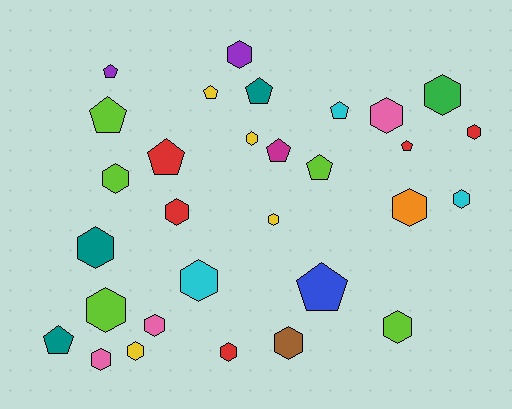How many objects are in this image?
There are 30 objects.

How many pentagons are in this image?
There are 11 pentagons.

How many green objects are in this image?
There is 1 green object.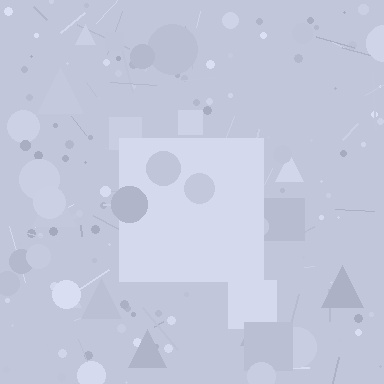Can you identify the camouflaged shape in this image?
The camouflaged shape is a square.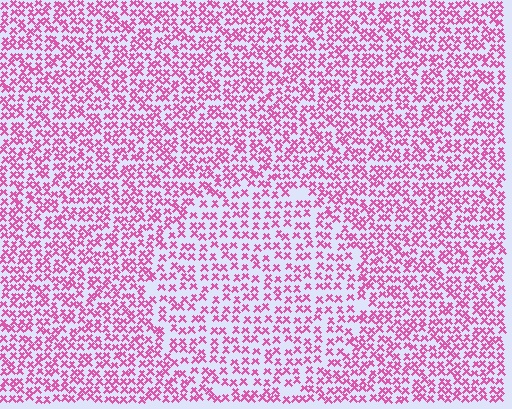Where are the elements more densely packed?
The elements are more densely packed outside the circle boundary.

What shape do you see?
I see a circle.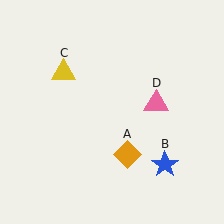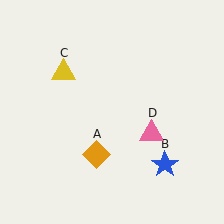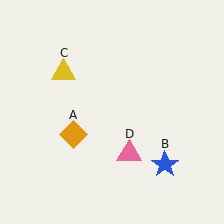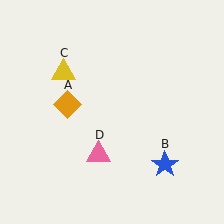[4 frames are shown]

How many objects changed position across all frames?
2 objects changed position: orange diamond (object A), pink triangle (object D).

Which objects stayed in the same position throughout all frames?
Blue star (object B) and yellow triangle (object C) remained stationary.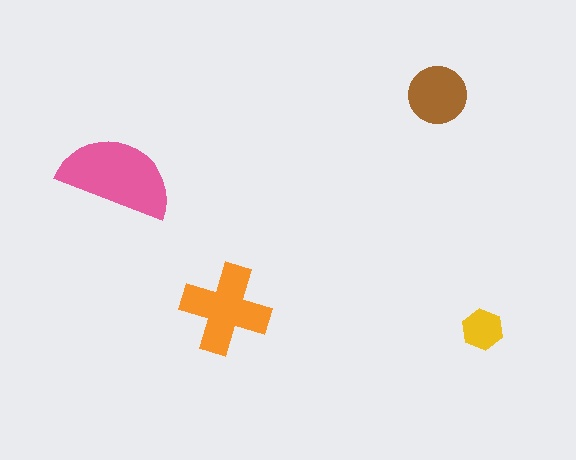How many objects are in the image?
There are 4 objects in the image.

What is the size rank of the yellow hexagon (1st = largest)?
4th.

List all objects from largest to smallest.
The pink semicircle, the orange cross, the brown circle, the yellow hexagon.